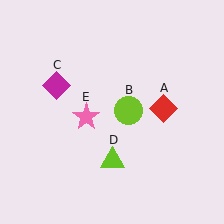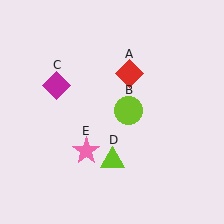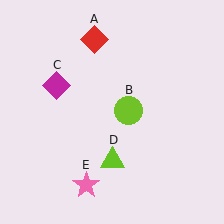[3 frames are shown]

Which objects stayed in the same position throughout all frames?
Lime circle (object B) and magenta diamond (object C) and lime triangle (object D) remained stationary.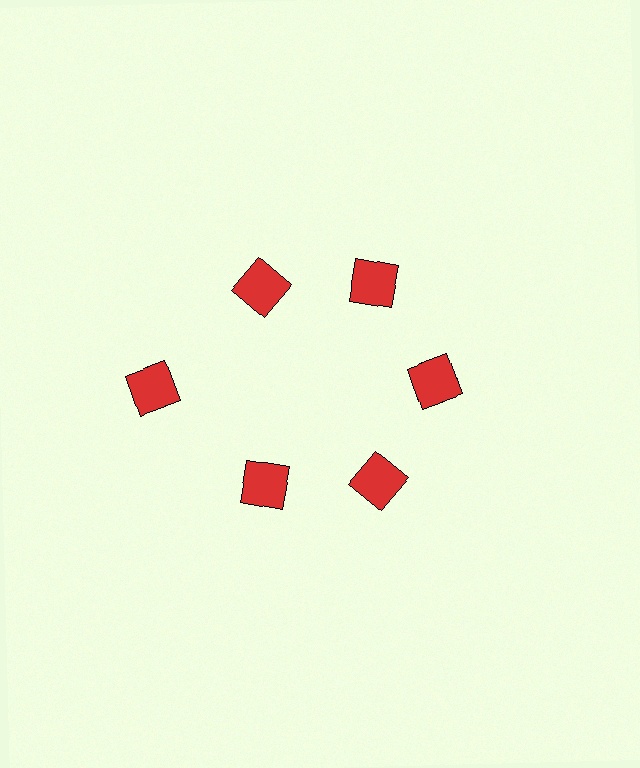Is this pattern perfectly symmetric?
No. The 6 red squares are arranged in a ring, but one element near the 9 o'clock position is pushed outward from the center, breaking the 6-fold rotational symmetry.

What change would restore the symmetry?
The symmetry would be restored by moving it inward, back onto the ring so that all 6 squares sit at equal angles and equal distance from the center.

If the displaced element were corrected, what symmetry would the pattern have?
It would have 6-fold rotational symmetry — the pattern would map onto itself every 60 degrees.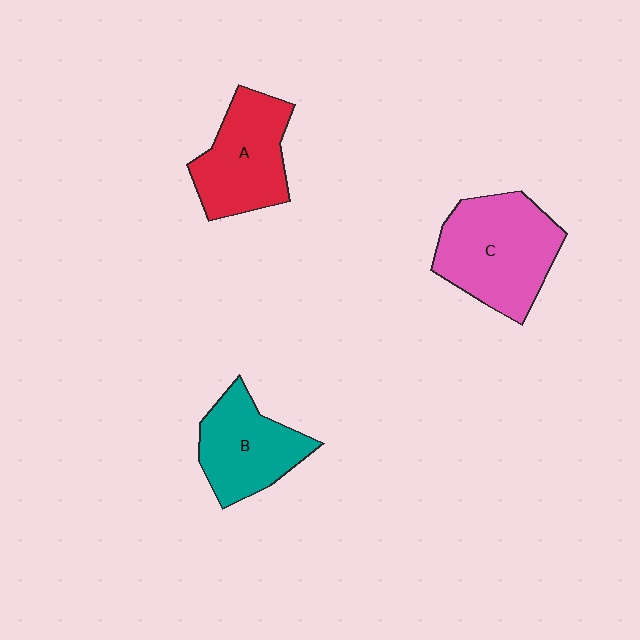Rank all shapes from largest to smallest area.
From largest to smallest: C (pink), A (red), B (teal).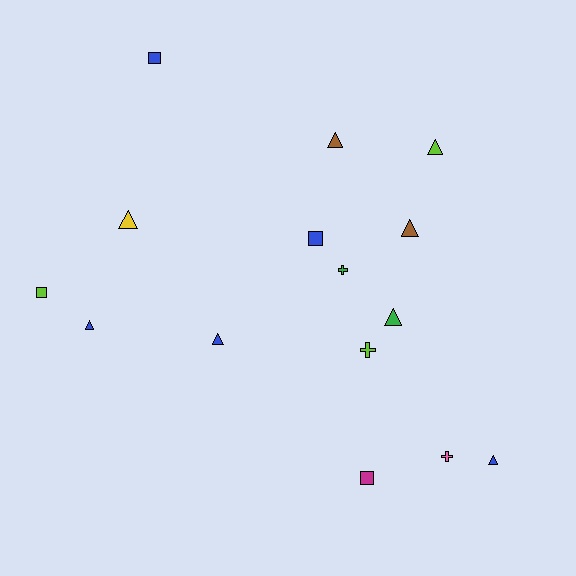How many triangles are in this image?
There are 8 triangles.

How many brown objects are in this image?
There are 2 brown objects.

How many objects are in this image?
There are 15 objects.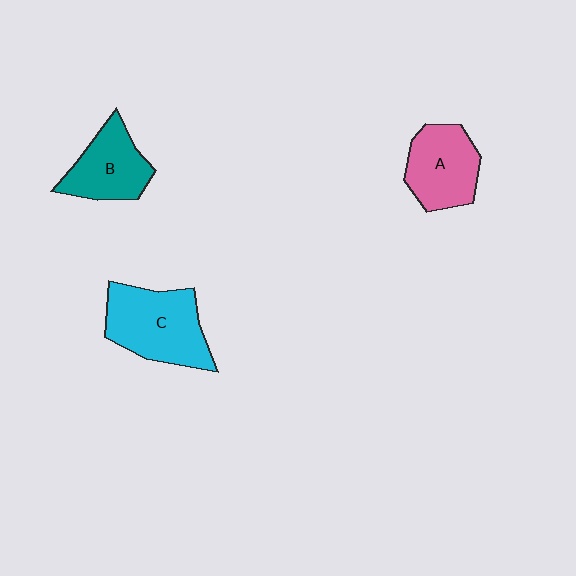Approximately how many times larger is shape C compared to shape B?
Approximately 1.4 times.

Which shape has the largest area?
Shape C (cyan).